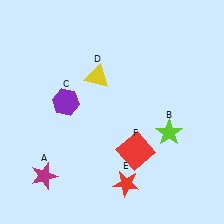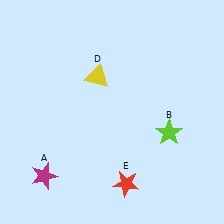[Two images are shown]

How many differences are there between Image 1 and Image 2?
There are 2 differences between the two images.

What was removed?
The purple hexagon (C), the red square (F) were removed in Image 2.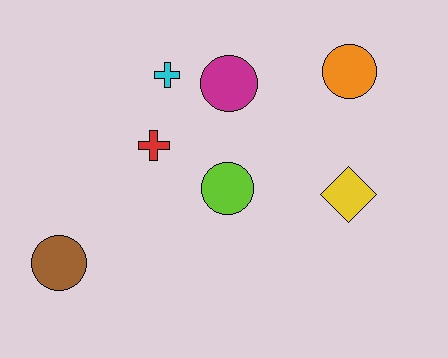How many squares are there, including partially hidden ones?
There are no squares.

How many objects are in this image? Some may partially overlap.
There are 7 objects.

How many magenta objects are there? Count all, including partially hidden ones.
There is 1 magenta object.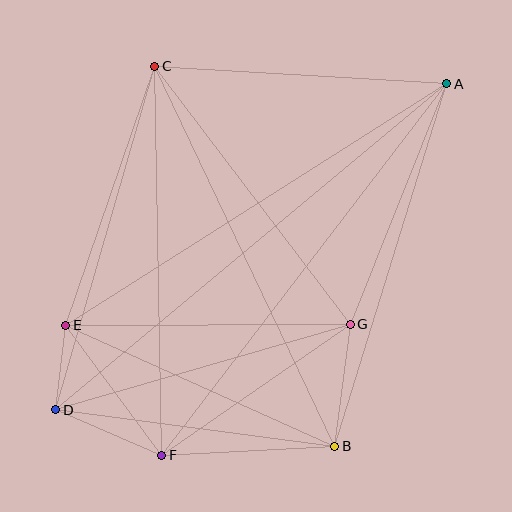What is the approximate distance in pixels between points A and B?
The distance between A and B is approximately 379 pixels.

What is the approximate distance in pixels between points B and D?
The distance between B and D is approximately 281 pixels.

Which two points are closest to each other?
Points D and E are closest to each other.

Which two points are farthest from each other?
Points A and D are farthest from each other.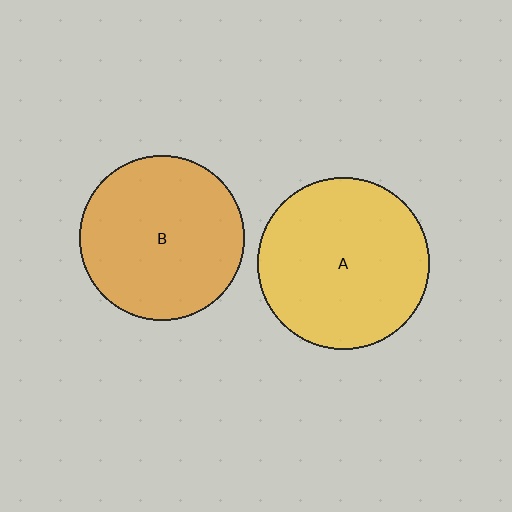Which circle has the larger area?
Circle A (yellow).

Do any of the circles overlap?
No, none of the circles overlap.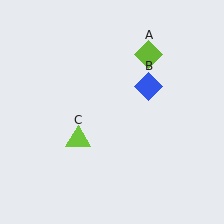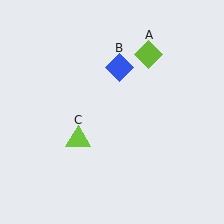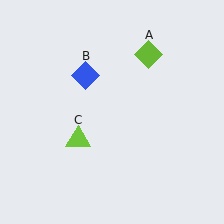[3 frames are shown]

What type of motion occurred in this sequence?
The blue diamond (object B) rotated counterclockwise around the center of the scene.